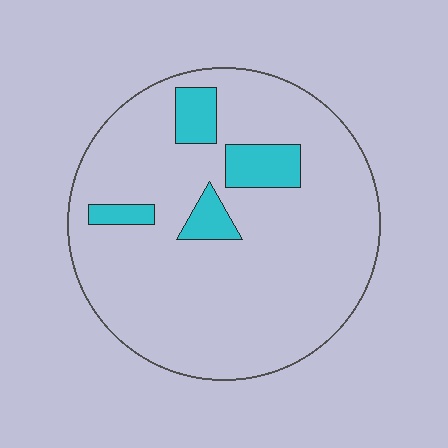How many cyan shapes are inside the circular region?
4.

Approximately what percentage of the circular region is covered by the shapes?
Approximately 10%.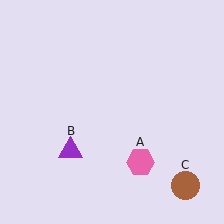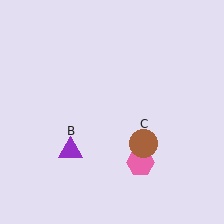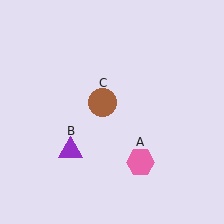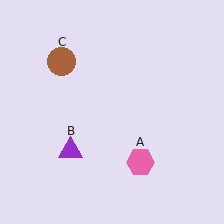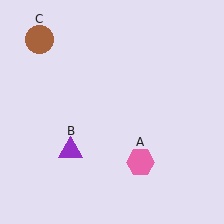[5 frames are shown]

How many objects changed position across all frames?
1 object changed position: brown circle (object C).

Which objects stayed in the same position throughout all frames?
Pink hexagon (object A) and purple triangle (object B) remained stationary.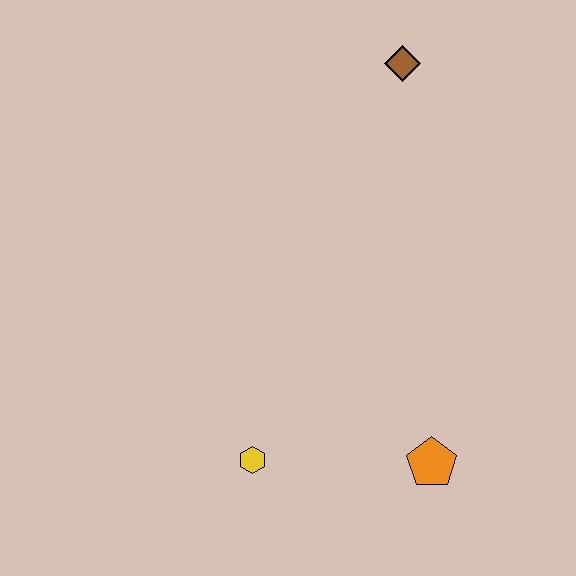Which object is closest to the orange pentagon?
The yellow hexagon is closest to the orange pentagon.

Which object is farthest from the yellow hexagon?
The brown diamond is farthest from the yellow hexagon.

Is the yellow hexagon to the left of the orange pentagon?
Yes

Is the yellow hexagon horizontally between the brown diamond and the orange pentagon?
No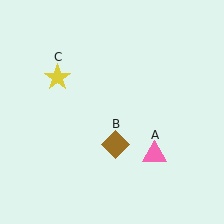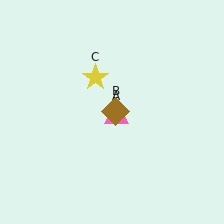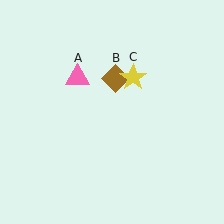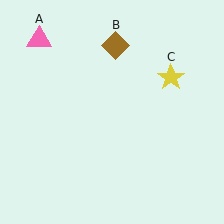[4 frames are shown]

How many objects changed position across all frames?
3 objects changed position: pink triangle (object A), brown diamond (object B), yellow star (object C).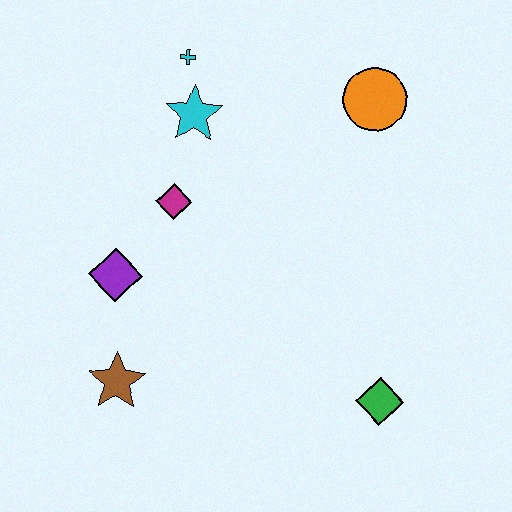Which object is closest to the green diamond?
The brown star is closest to the green diamond.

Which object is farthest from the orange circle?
The brown star is farthest from the orange circle.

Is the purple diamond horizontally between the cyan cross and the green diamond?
No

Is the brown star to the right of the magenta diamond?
No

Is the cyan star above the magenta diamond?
Yes